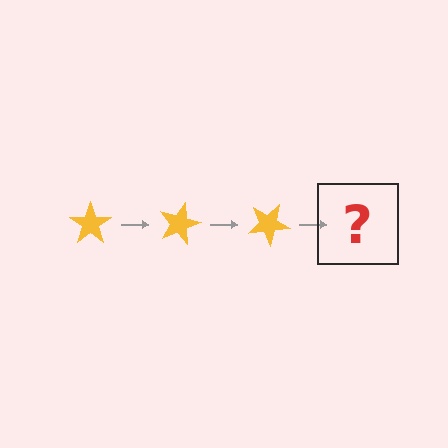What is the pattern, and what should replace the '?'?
The pattern is that the star rotates 15 degrees each step. The '?' should be a yellow star rotated 45 degrees.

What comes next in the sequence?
The next element should be a yellow star rotated 45 degrees.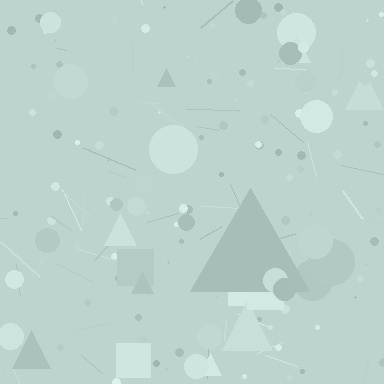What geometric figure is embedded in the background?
A triangle is embedded in the background.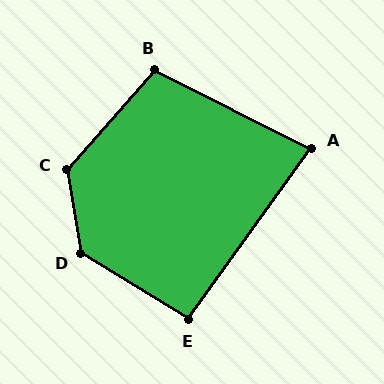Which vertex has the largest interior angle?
D, at approximately 131 degrees.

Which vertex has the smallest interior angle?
A, at approximately 81 degrees.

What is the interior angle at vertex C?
Approximately 129 degrees (obtuse).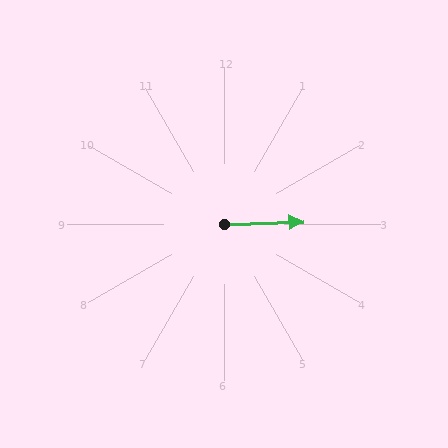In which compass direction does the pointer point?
East.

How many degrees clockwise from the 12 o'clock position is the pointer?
Approximately 88 degrees.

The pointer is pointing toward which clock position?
Roughly 3 o'clock.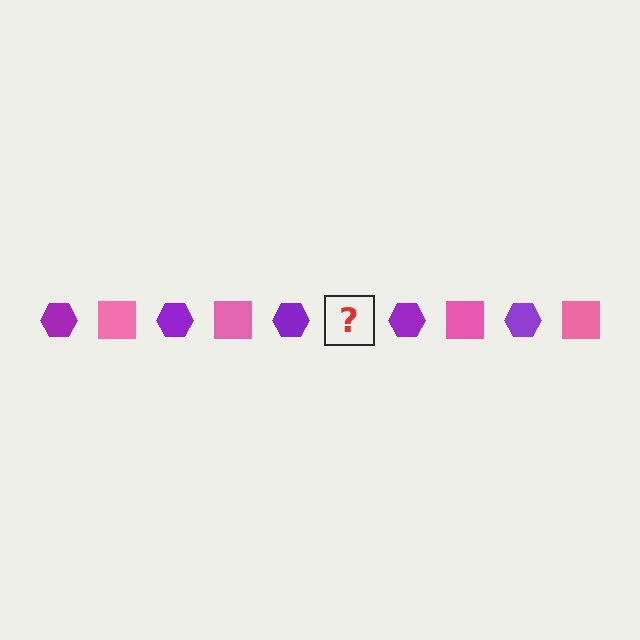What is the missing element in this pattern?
The missing element is a pink square.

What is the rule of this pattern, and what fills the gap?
The rule is that the pattern alternates between purple hexagon and pink square. The gap should be filled with a pink square.